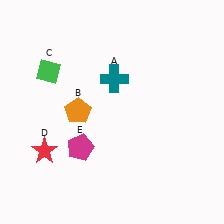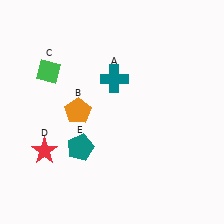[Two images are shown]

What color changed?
The pentagon (E) changed from magenta in Image 1 to teal in Image 2.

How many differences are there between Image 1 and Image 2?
There is 1 difference between the two images.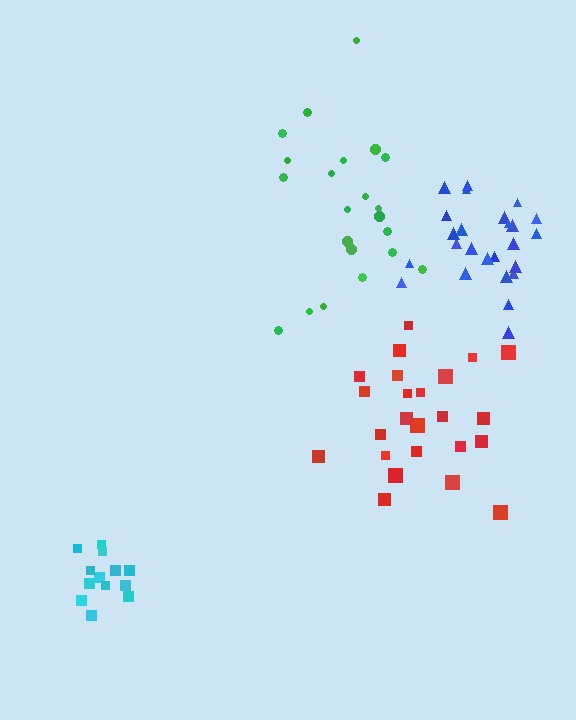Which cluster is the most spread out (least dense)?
Green.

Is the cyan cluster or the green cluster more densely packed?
Cyan.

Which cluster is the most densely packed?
Cyan.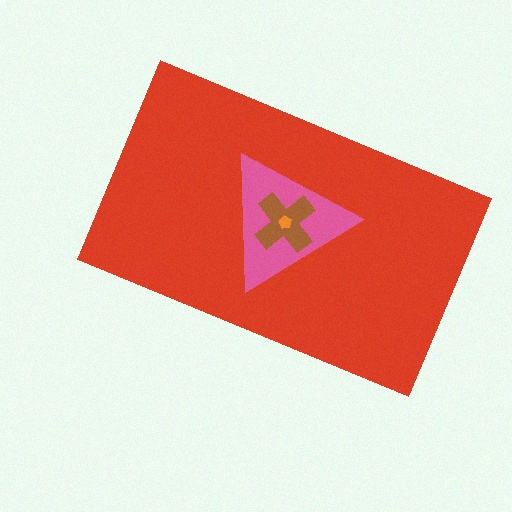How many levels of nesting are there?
4.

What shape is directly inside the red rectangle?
The pink triangle.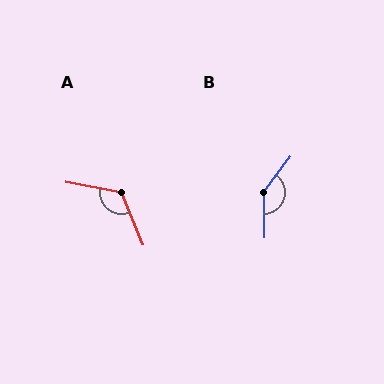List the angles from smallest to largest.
A (124°), B (143°).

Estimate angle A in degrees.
Approximately 124 degrees.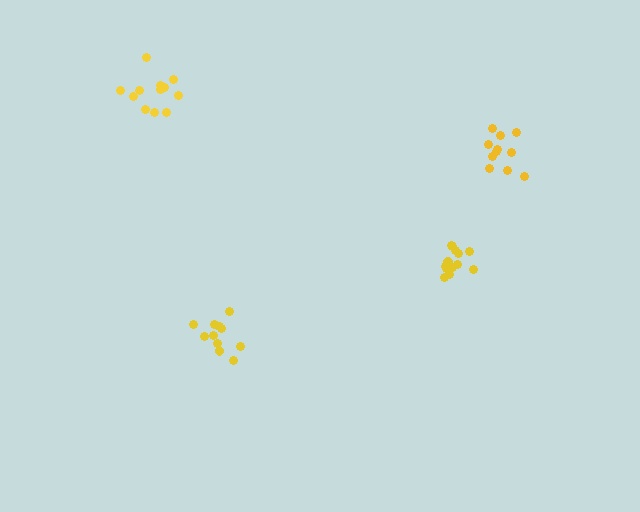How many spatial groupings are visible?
There are 4 spatial groupings.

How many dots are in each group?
Group 1: 12 dots, Group 2: 11 dots, Group 3: 13 dots, Group 4: 11 dots (47 total).